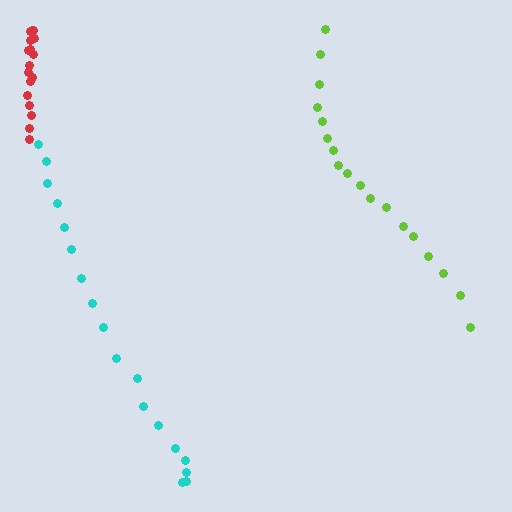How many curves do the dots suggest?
There are 3 distinct paths.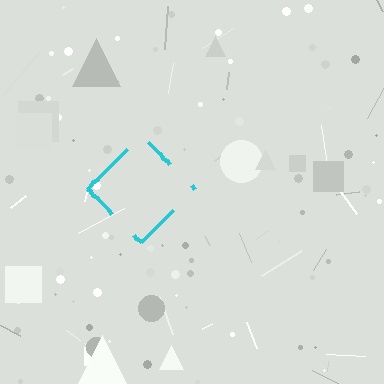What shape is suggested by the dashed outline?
The dashed outline suggests a diamond.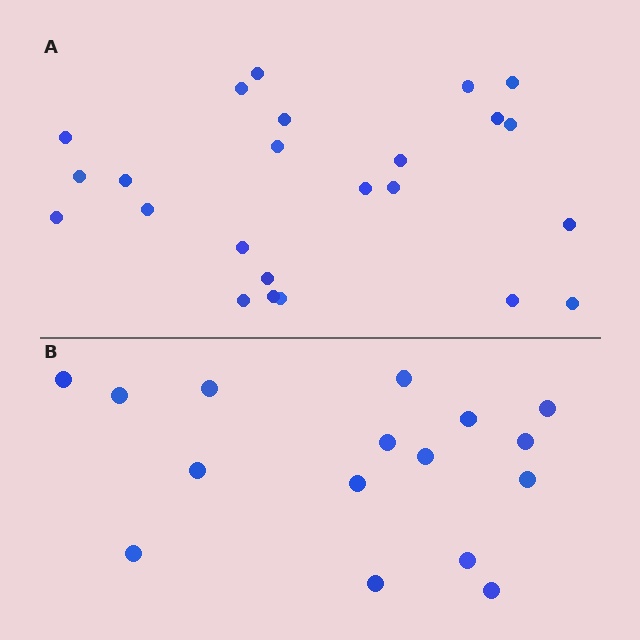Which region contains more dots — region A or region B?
Region A (the top region) has more dots.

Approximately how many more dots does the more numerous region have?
Region A has roughly 8 or so more dots than region B.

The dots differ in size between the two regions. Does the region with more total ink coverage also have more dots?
No. Region B has more total ink coverage because its dots are larger, but region A actually contains more individual dots. Total area can be misleading — the number of items is what matters here.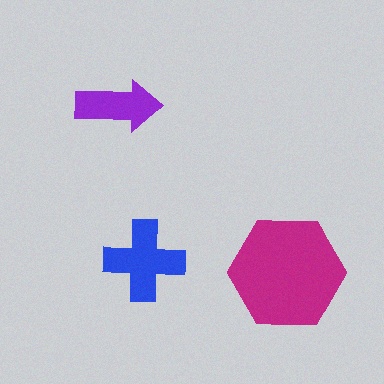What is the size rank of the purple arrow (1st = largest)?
3rd.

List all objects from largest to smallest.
The magenta hexagon, the blue cross, the purple arrow.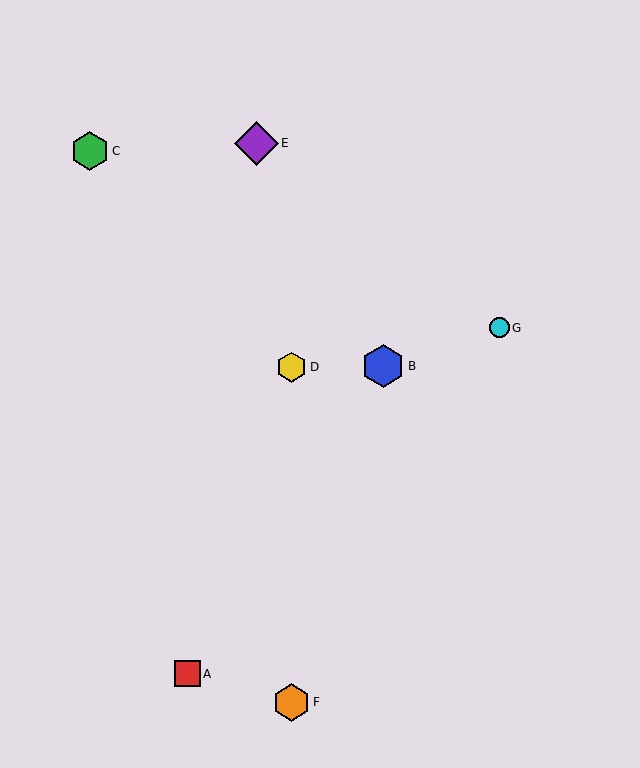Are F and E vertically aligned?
No, F is at x≈292 and E is at x≈256.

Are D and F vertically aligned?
Yes, both are at x≈292.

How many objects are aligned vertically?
2 objects (D, F) are aligned vertically.